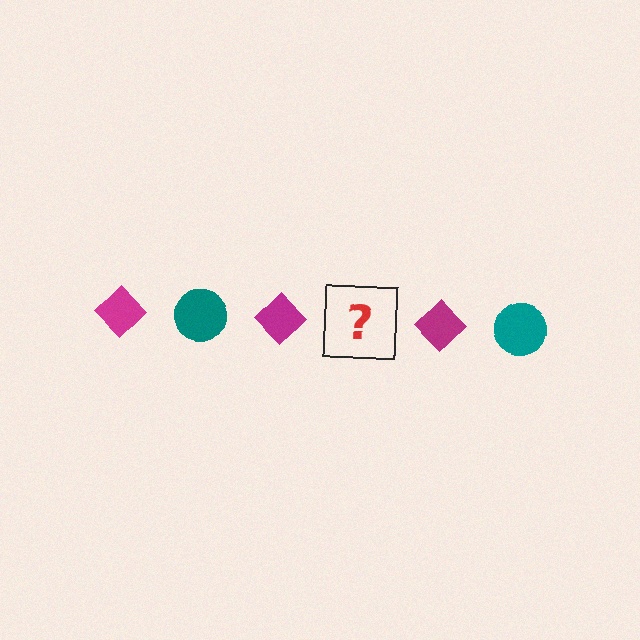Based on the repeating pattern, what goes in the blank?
The blank should be a teal circle.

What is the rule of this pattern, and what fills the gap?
The rule is that the pattern alternates between magenta diamond and teal circle. The gap should be filled with a teal circle.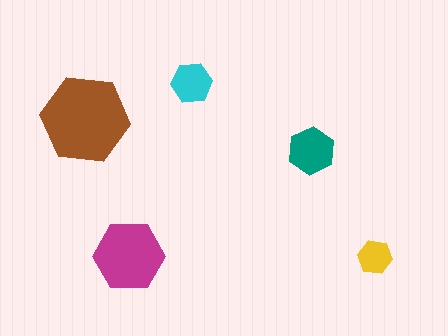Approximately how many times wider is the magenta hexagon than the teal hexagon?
About 1.5 times wider.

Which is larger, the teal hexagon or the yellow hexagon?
The teal one.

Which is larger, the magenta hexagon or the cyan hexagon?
The magenta one.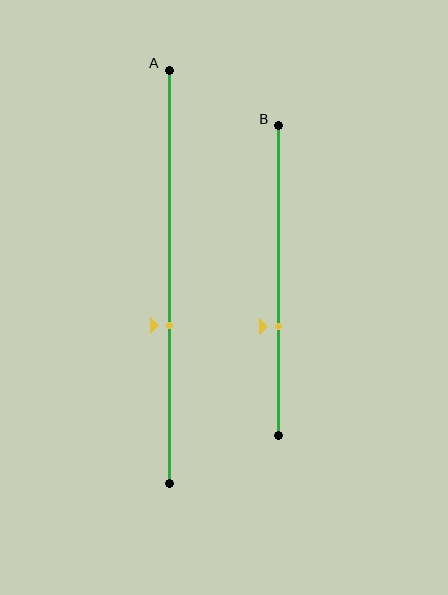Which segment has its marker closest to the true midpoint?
Segment A has its marker closest to the true midpoint.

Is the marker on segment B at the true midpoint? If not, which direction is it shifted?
No, the marker on segment B is shifted downward by about 15% of the segment length.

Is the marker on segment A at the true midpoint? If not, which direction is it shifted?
No, the marker on segment A is shifted downward by about 12% of the segment length.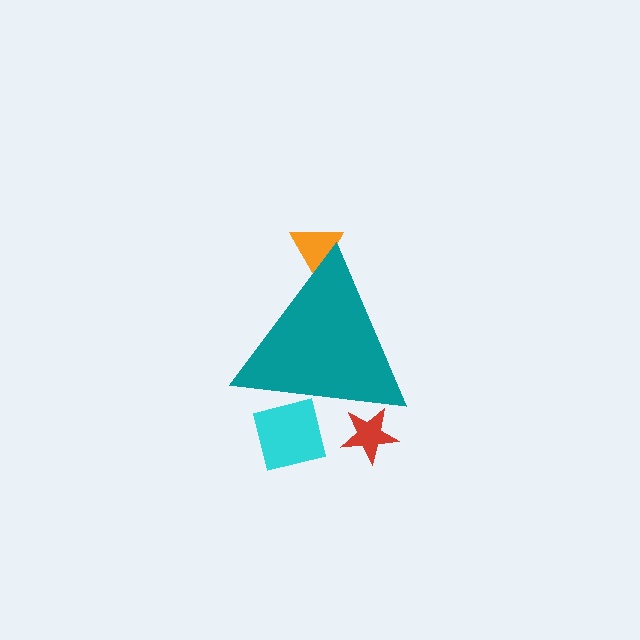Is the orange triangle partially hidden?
Yes, the orange triangle is partially hidden behind the teal triangle.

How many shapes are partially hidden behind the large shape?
3 shapes are partially hidden.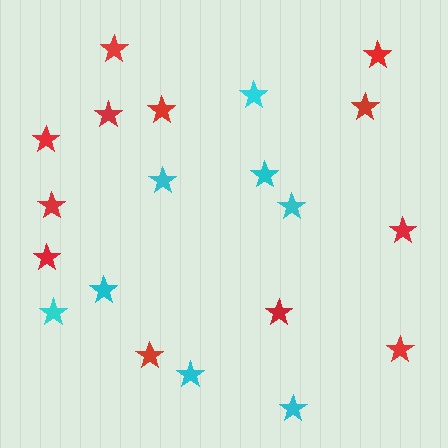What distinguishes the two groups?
There are 2 groups: one group of red stars (12) and one group of cyan stars (8).